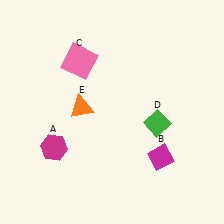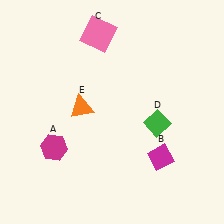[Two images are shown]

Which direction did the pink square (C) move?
The pink square (C) moved up.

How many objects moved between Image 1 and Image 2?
1 object moved between the two images.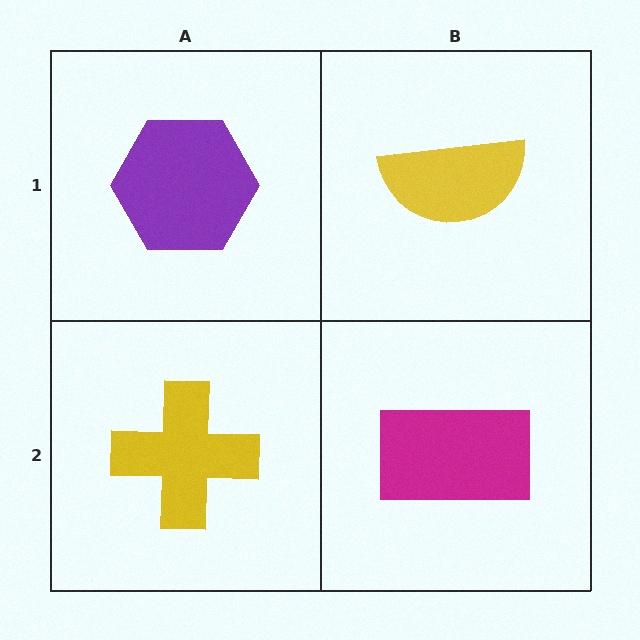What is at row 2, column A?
A yellow cross.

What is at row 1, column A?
A purple hexagon.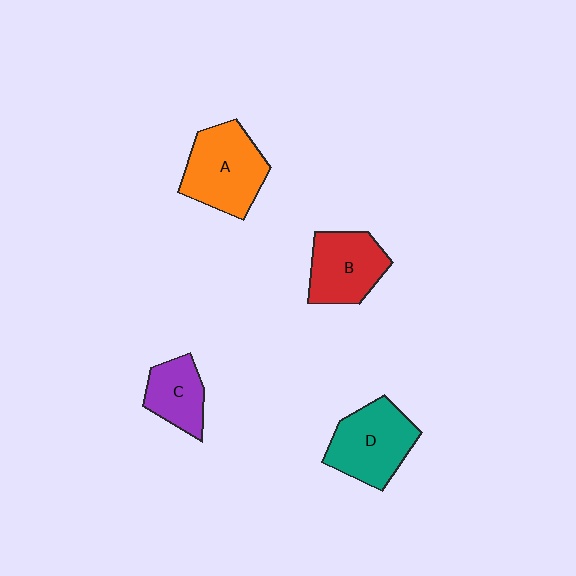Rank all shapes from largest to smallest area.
From largest to smallest: A (orange), D (teal), B (red), C (purple).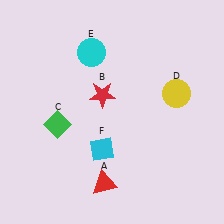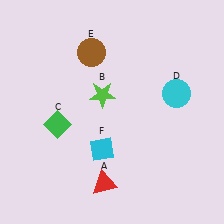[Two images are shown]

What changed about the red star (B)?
In Image 1, B is red. In Image 2, it changed to lime.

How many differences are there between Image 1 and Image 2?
There are 3 differences between the two images.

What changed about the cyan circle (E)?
In Image 1, E is cyan. In Image 2, it changed to brown.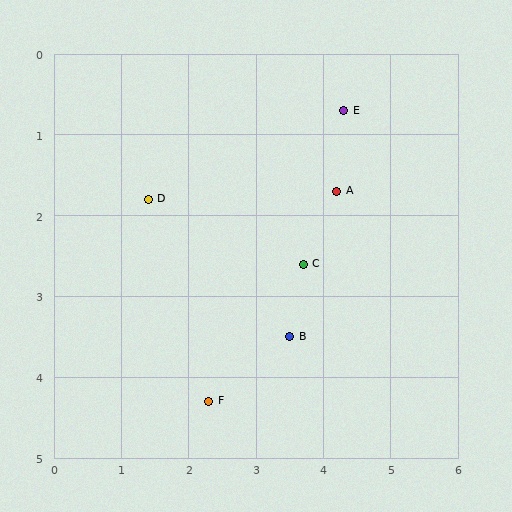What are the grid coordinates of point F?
Point F is at approximately (2.3, 4.3).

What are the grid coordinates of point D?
Point D is at approximately (1.4, 1.8).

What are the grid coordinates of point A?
Point A is at approximately (4.2, 1.7).